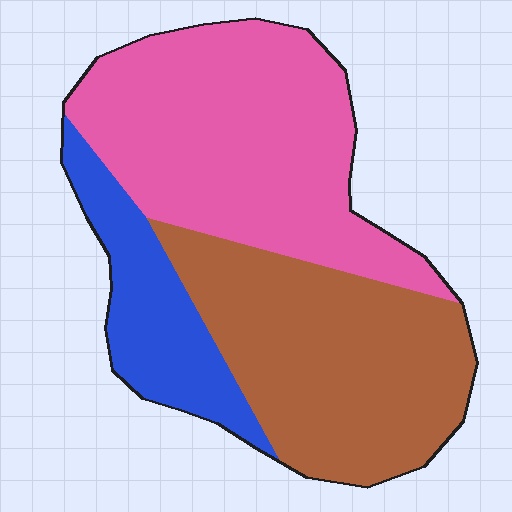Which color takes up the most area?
Pink, at roughly 45%.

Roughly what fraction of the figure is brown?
Brown covers about 40% of the figure.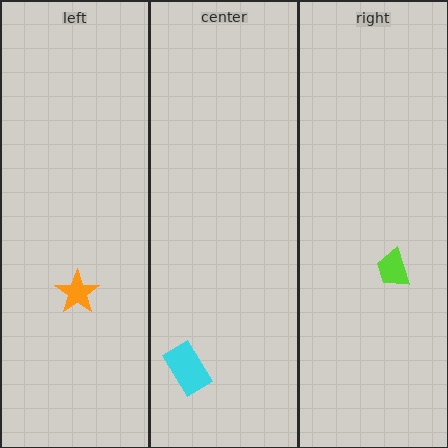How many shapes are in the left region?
1.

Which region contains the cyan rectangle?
The center region.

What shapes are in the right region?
The lime trapezoid.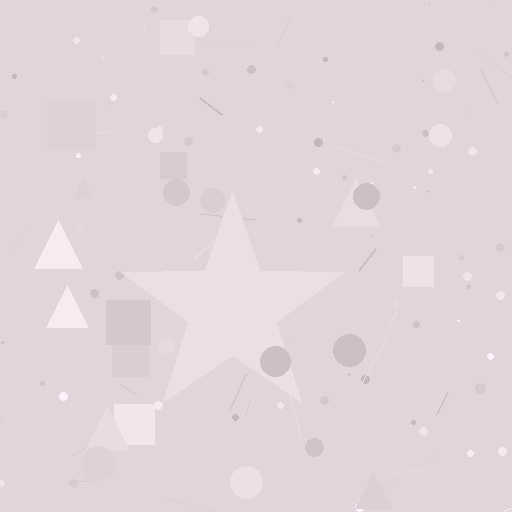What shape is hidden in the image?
A star is hidden in the image.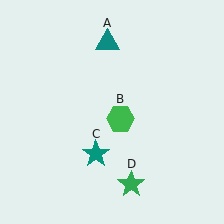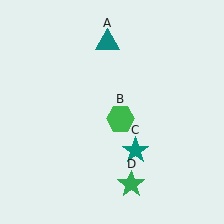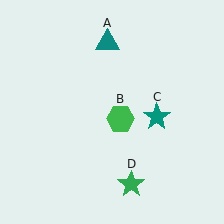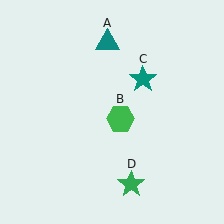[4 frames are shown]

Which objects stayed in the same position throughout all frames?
Teal triangle (object A) and green hexagon (object B) and green star (object D) remained stationary.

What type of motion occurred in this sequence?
The teal star (object C) rotated counterclockwise around the center of the scene.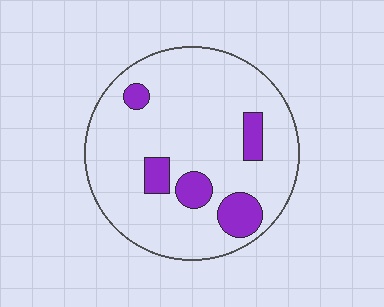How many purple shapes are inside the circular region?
5.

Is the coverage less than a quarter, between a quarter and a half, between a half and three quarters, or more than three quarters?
Less than a quarter.